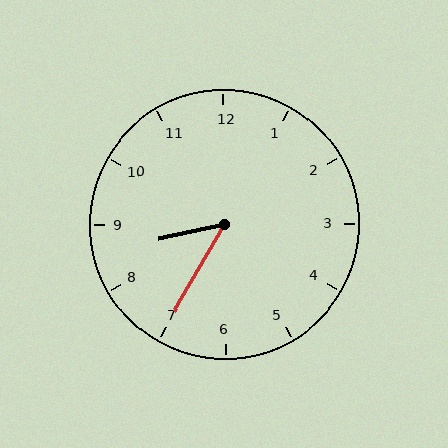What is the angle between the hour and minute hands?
Approximately 48 degrees.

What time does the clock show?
8:35.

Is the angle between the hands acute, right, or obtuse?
It is acute.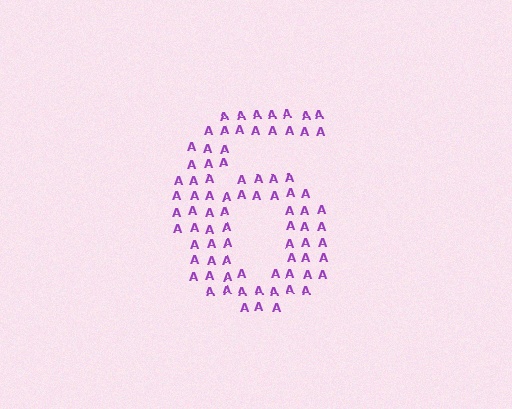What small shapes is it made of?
It is made of small letter A's.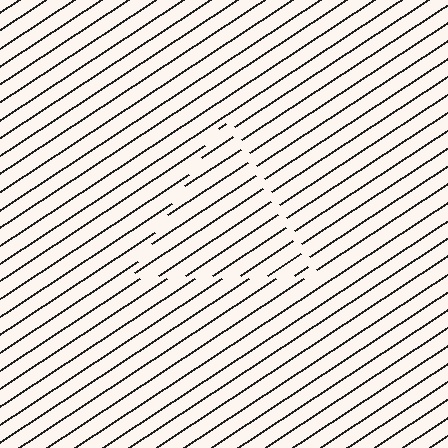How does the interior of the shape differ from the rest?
The interior of the shape contains the same grating, shifted by half a period — the contour is defined by the phase discontinuity where line-ends from the inner and outer gratings abut.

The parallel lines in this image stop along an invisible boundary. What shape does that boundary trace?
An illusory triangle. The interior of the shape contains the same grating, shifted by half a period — the contour is defined by the phase discontinuity where line-ends from the inner and outer gratings abut.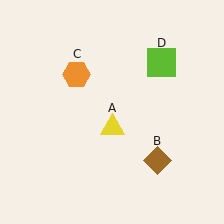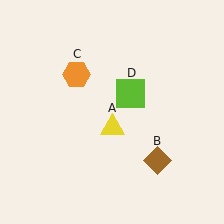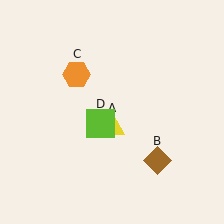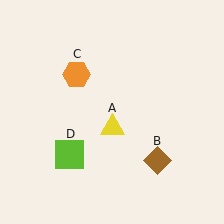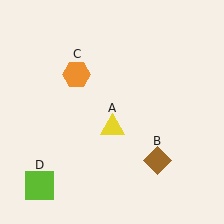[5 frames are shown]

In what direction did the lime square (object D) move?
The lime square (object D) moved down and to the left.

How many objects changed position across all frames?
1 object changed position: lime square (object D).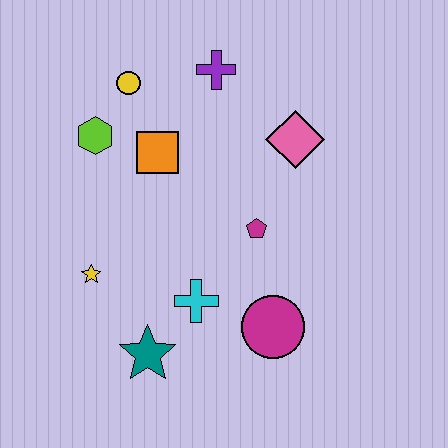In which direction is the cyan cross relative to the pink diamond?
The cyan cross is below the pink diamond.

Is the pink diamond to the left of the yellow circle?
No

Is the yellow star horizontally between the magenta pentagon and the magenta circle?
No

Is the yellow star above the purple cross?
No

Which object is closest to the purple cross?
The yellow circle is closest to the purple cross.